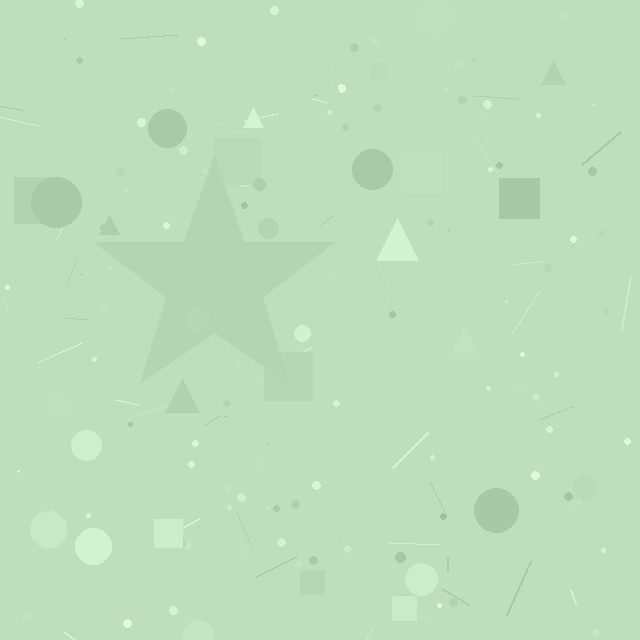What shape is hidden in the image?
A star is hidden in the image.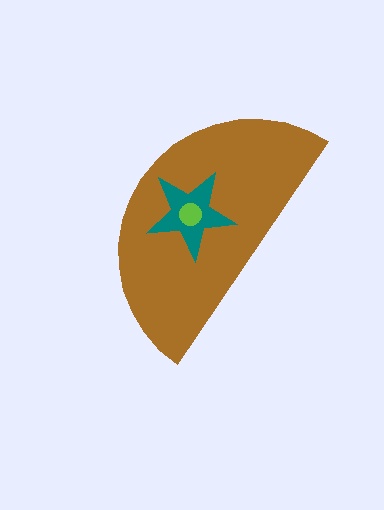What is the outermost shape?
The brown semicircle.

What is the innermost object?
The lime circle.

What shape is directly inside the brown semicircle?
The teal star.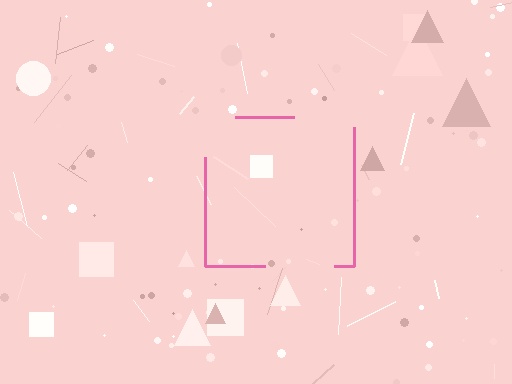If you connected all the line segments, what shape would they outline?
They would outline a square.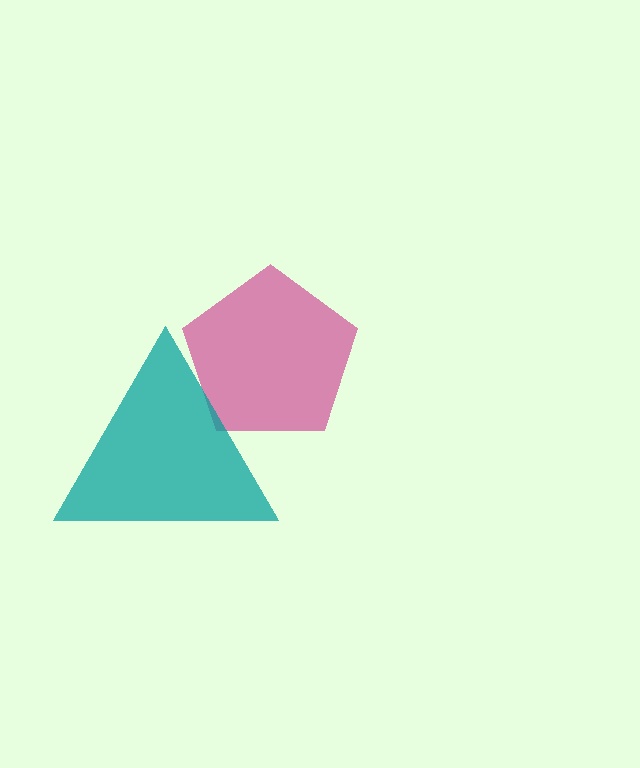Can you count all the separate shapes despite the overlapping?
Yes, there are 2 separate shapes.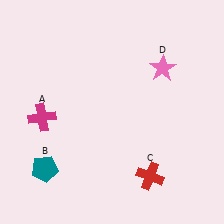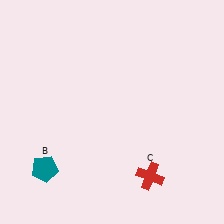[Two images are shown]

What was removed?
The magenta cross (A), the pink star (D) were removed in Image 2.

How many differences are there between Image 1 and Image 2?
There are 2 differences between the two images.